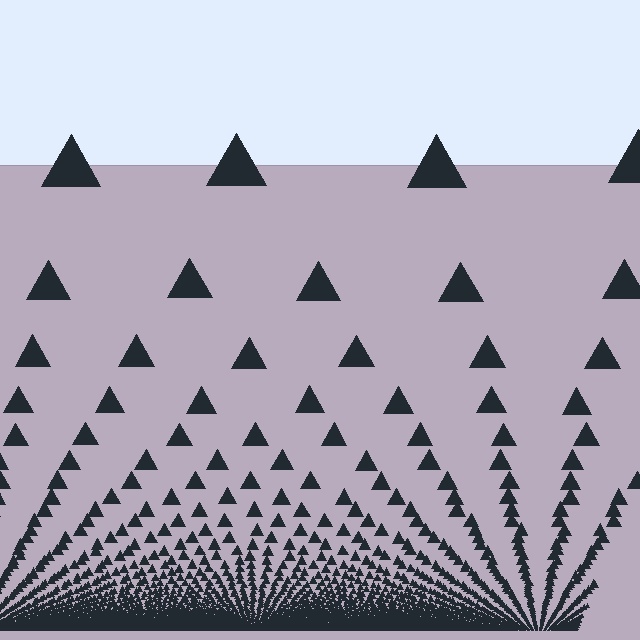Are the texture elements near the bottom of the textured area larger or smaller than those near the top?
Smaller. The gradient is inverted — elements near the bottom are smaller and denser.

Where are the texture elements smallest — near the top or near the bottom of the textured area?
Near the bottom.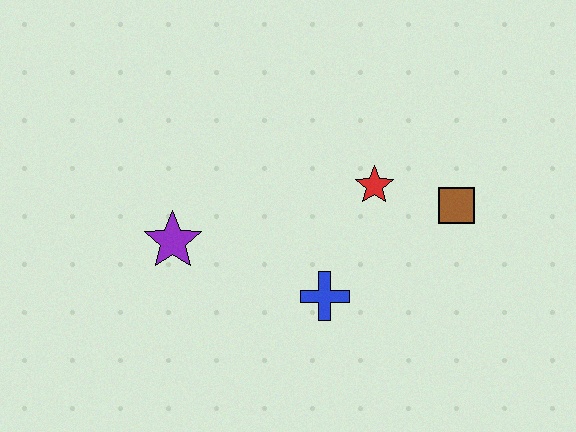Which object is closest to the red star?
The brown square is closest to the red star.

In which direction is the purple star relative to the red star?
The purple star is to the left of the red star.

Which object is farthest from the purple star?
The brown square is farthest from the purple star.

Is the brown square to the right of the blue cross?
Yes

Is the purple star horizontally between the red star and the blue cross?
No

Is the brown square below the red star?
Yes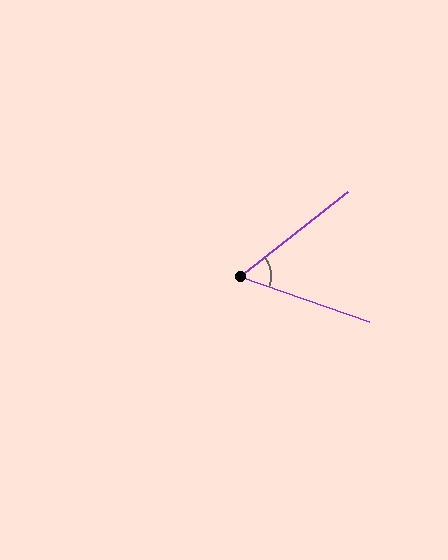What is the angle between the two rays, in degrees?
Approximately 58 degrees.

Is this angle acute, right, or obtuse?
It is acute.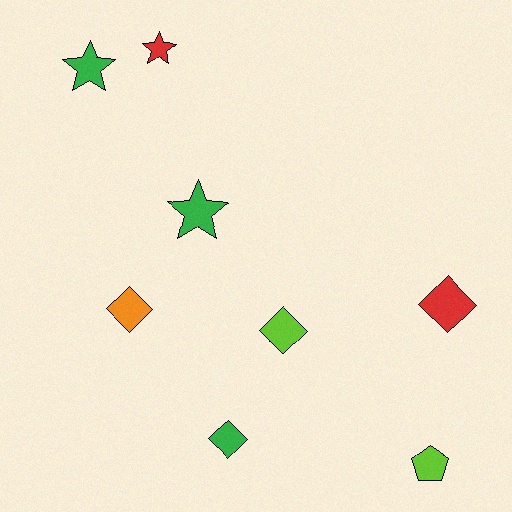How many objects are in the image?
There are 8 objects.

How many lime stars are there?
There are no lime stars.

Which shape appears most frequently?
Diamond, with 4 objects.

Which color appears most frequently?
Green, with 3 objects.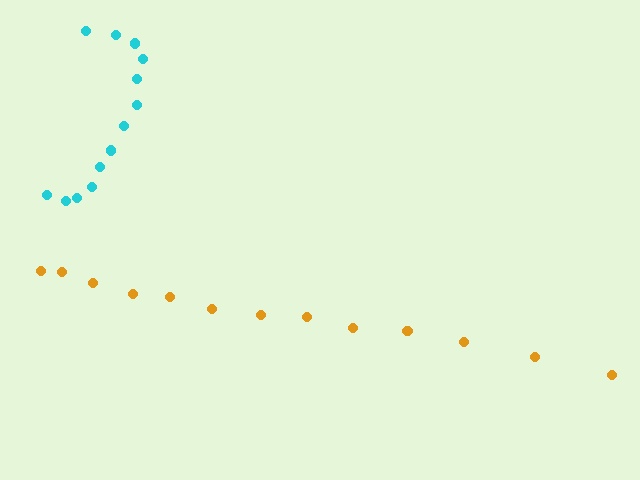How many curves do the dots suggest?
There are 2 distinct paths.